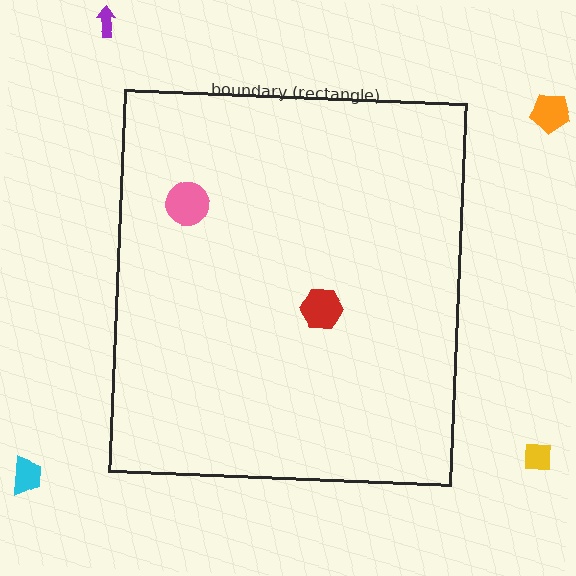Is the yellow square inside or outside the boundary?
Outside.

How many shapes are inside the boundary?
2 inside, 4 outside.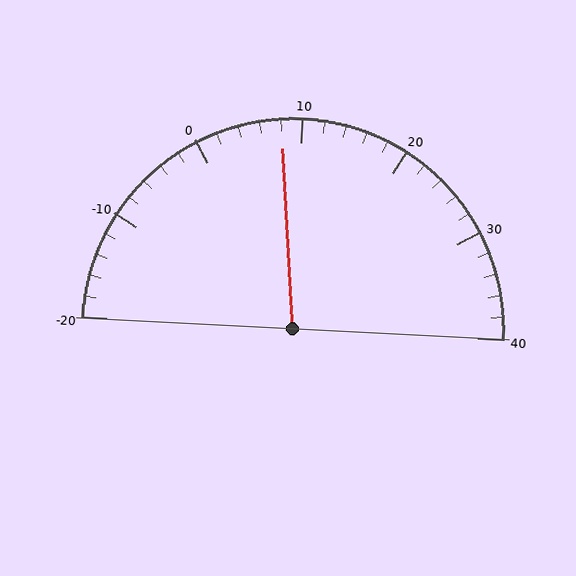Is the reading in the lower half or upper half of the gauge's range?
The reading is in the lower half of the range (-20 to 40).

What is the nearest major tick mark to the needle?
The nearest major tick mark is 10.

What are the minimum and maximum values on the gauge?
The gauge ranges from -20 to 40.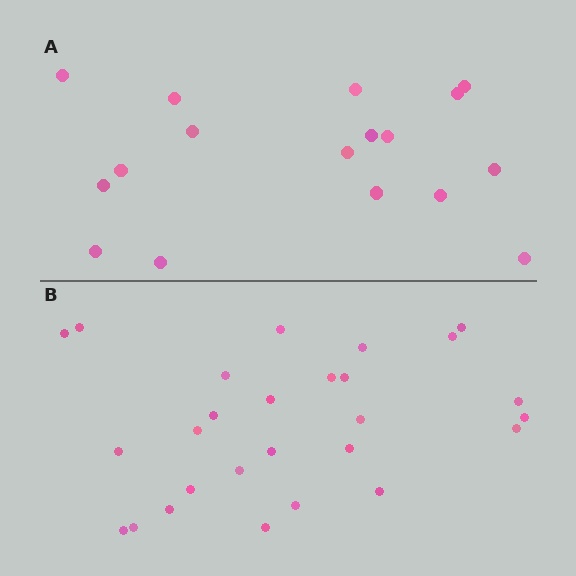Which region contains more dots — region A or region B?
Region B (the bottom region) has more dots.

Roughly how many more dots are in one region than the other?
Region B has roughly 10 or so more dots than region A.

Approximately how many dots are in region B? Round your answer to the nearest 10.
About 30 dots. (The exact count is 27, which rounds to 30.)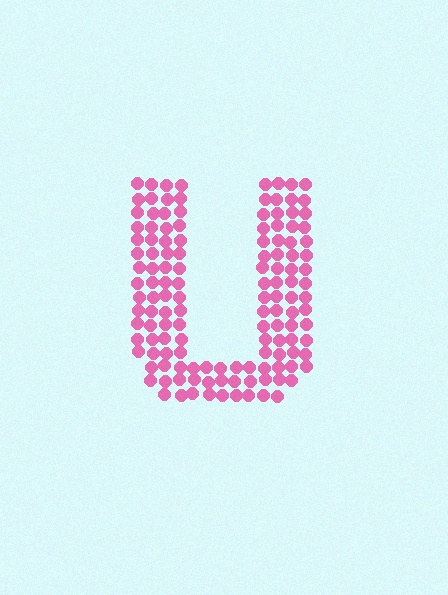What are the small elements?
The small elements are circles.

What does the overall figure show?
The overall figure shows the letter U.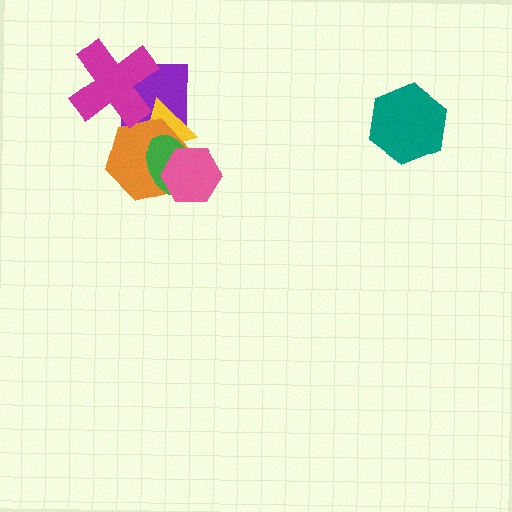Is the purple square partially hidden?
Yes, it is partially covered by another shape.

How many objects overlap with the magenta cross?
2 objects overlap with the magenta cross.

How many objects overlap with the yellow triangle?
5 objects overlap with the yellow triangle.